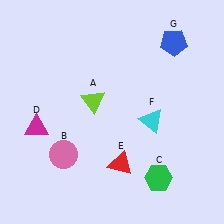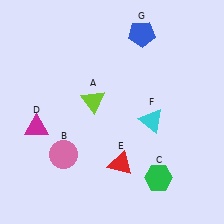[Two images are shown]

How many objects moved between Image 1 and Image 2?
1 object moved between the two images.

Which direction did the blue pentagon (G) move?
The blue pentagon (G) moved left.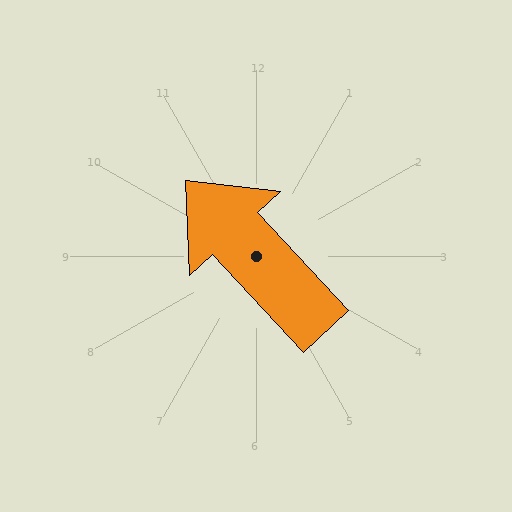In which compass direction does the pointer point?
Northwest.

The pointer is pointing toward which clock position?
Roughly 11 o'clock.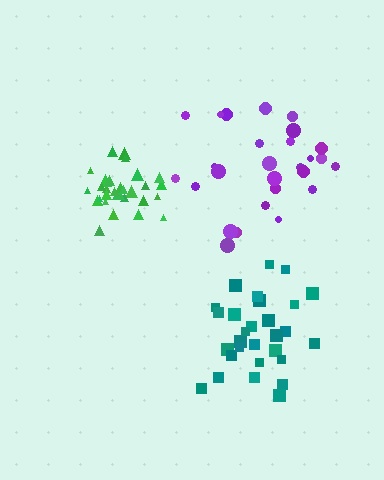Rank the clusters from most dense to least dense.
green, teal, purple.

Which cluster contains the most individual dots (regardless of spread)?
Green (30).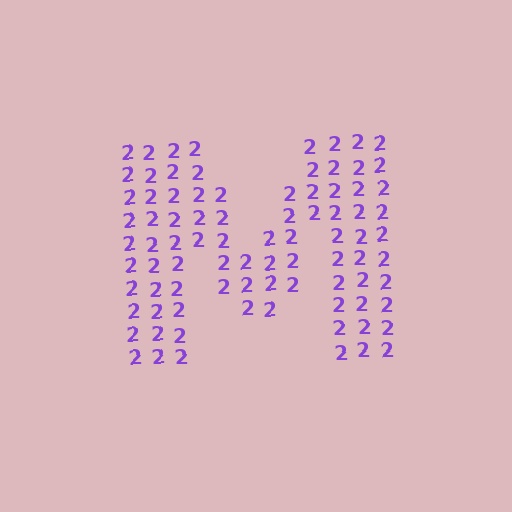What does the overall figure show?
The overall figure shows the letter M.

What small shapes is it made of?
It is made of small digit 2's.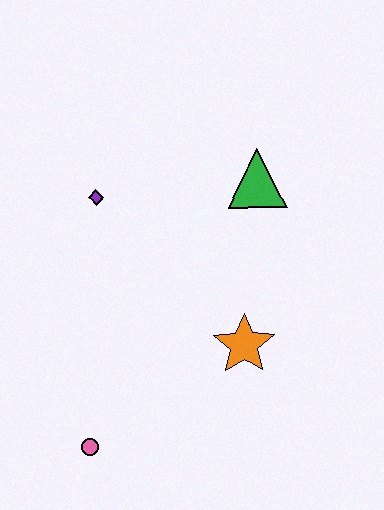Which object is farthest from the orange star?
The purple diamond is farthest from the orange star.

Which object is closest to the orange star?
The green triangle is closest to the orange star.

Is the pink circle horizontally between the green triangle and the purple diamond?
No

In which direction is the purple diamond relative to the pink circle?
The purple diamond is above the pink circle.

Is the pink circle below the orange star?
Yes